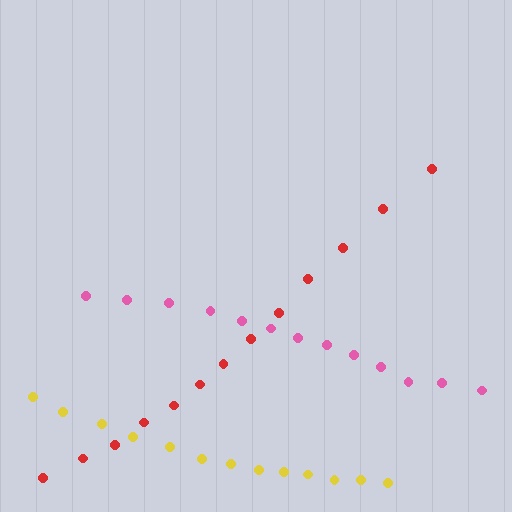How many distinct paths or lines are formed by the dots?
There are 3 distinct paths.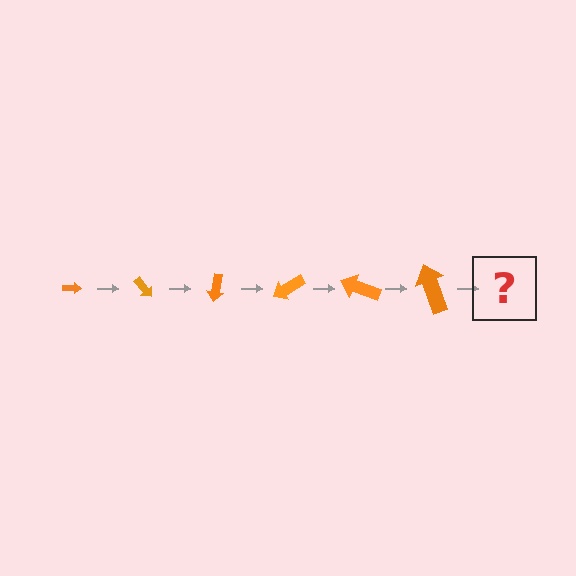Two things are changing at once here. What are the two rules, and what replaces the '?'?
The two rules are that the arrow grows larger each step and it rotates 50 degrees each step. The '?' should be an arrow, larger than the previous one and rotated 300 degrees from the start.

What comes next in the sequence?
The next element should be an arrow, larger than the previous one and rotated 300 degrees from the start.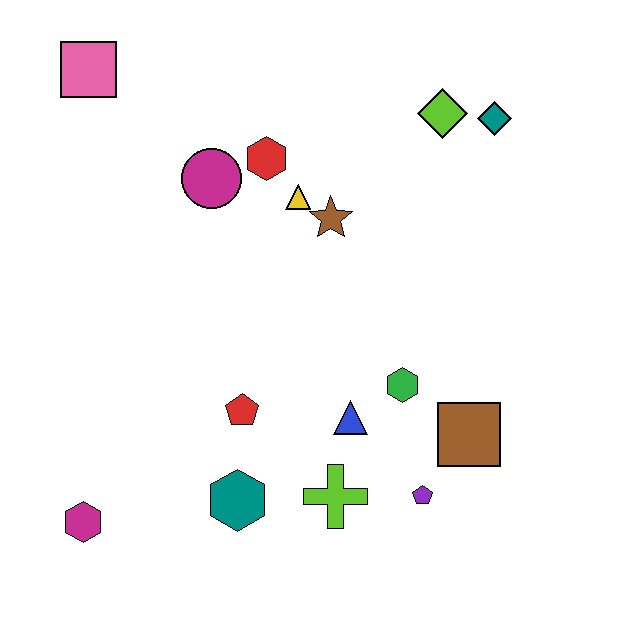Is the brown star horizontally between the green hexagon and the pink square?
Yes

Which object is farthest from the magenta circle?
The purple pentagon is farthest from the magenta circle.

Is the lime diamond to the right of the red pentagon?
Yes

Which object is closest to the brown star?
The yellow triangle is closest to the brown star.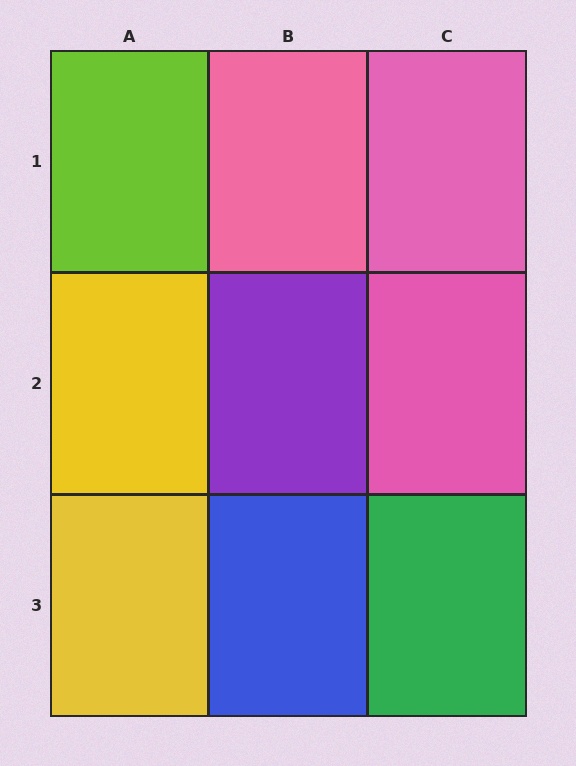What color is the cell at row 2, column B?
Purple.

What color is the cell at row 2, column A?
Yellow.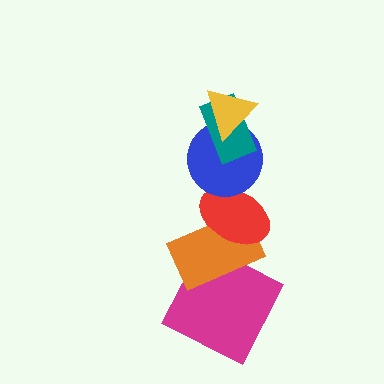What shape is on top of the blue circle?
The teal rectangle is on top of the blue circle.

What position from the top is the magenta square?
The magenta square is 6th from the top.